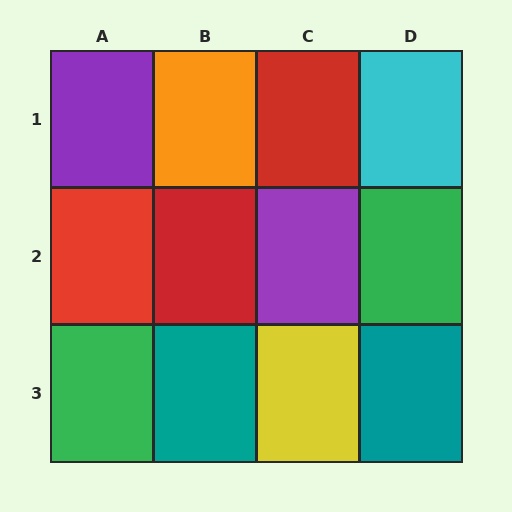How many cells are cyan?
1 cell is cyan.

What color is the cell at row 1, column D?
Cyan.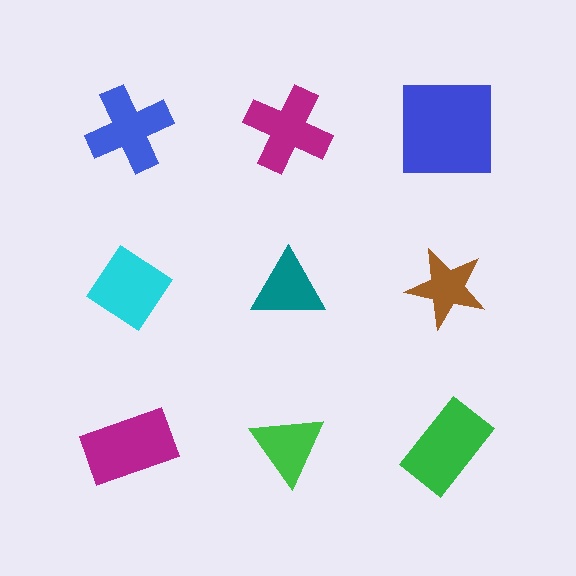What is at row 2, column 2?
A teal triangle.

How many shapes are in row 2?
3 shapes.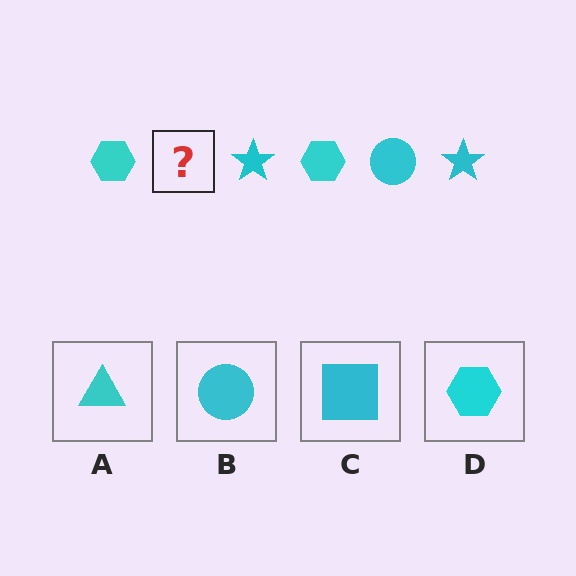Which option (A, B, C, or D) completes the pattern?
B.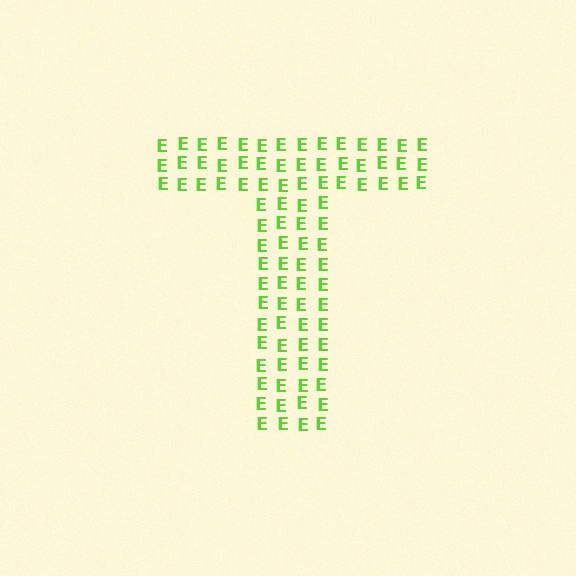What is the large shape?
The large shape is the letter T.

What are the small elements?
The small elements are letter E's.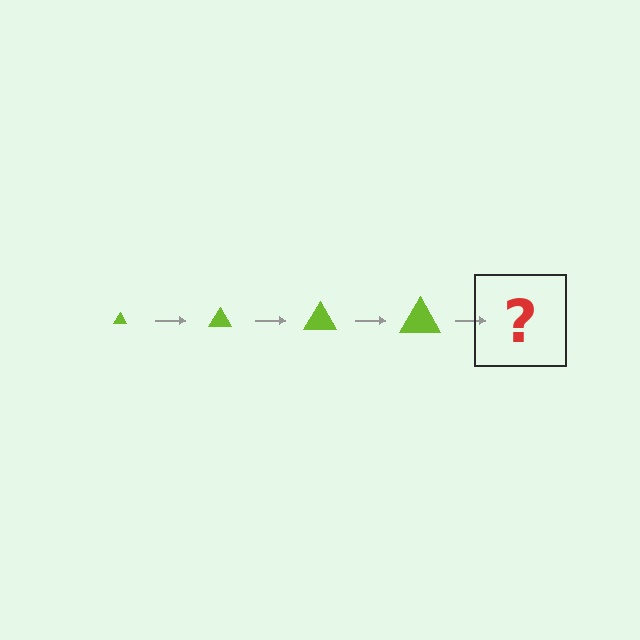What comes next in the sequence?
The next element should be a lime triangle, larger than the previous one.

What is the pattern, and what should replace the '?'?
The pattern is that the triangle gets progressively larger each step. The '?' should be a lime triangle, larger than the previous one.